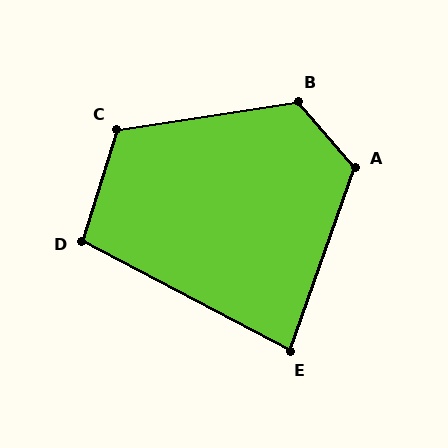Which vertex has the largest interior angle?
B, at approximately 122 degrees.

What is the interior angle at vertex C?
Approximately 116 degrees (obtuse).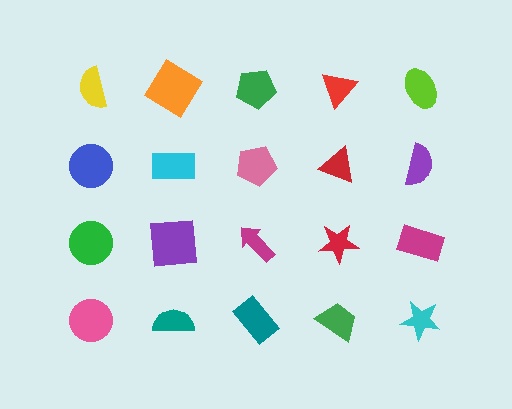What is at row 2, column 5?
A purple semicircle.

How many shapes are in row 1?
5 shapes.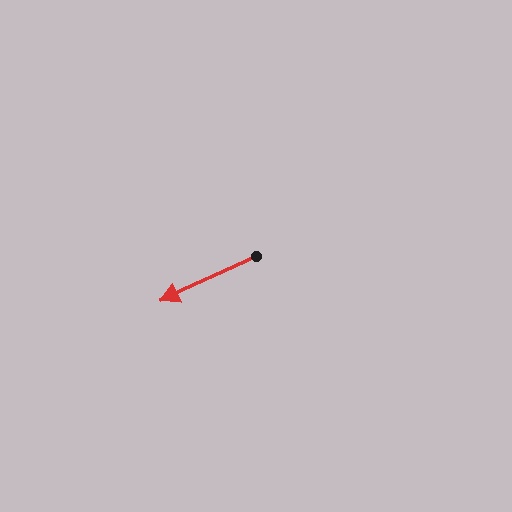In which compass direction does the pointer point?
Southwest.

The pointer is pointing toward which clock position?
Roughly 8 o'clock.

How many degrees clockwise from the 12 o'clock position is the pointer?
Approximately 245 degrees.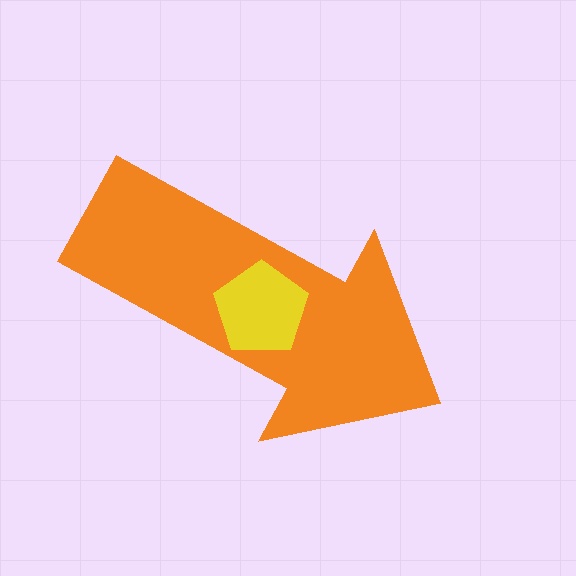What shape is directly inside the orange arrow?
The yellow pentagon.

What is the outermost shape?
The orange arrow.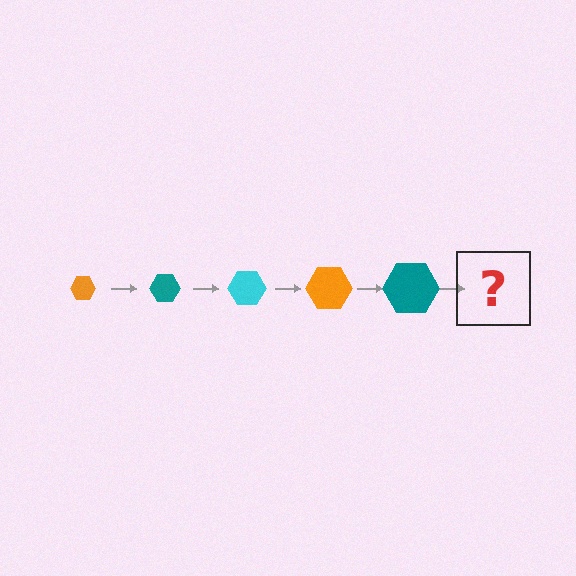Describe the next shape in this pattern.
It should be a cyan hexagon, larger than the previous one.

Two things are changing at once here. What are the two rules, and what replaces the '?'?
The two rules are that the hexagon grows larger each step and the color cycles through orange, teal, and cyan. The '?' should be a cyan hexagon, larger than the previous one.